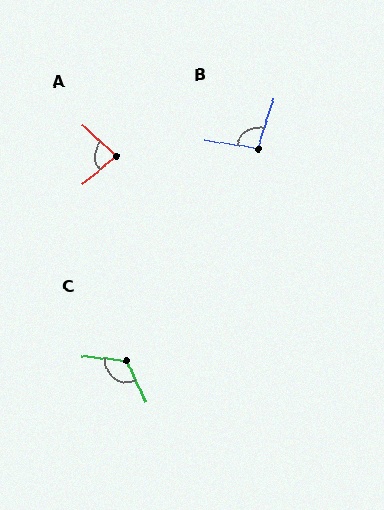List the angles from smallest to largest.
A (82°), B (98°), C (121°).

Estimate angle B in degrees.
Approximately 98 degrees.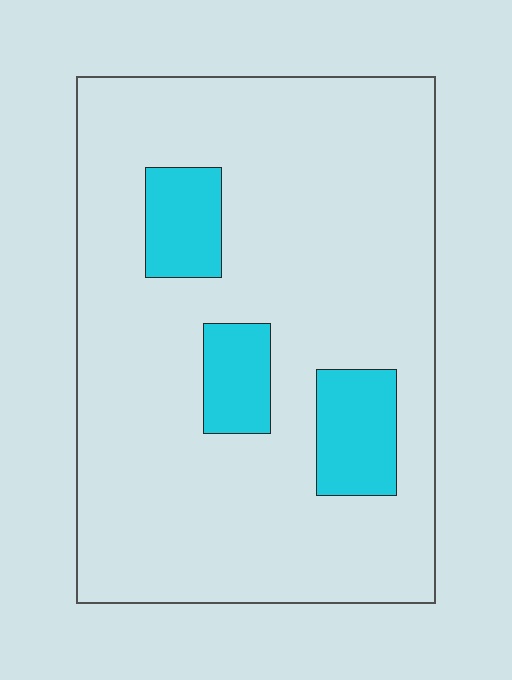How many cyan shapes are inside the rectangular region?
3.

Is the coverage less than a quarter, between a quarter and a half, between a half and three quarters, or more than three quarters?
Less than a quarter.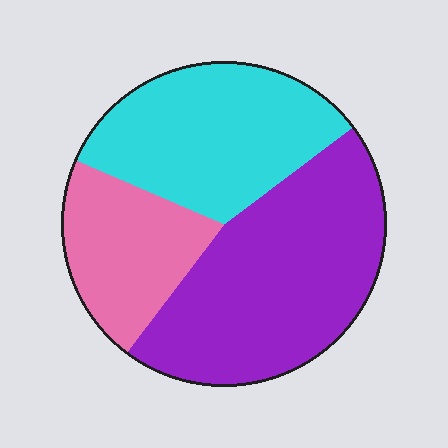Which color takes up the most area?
Purple, at roughly 45%.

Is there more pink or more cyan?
Cyan.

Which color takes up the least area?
Pink, at roughly 20%.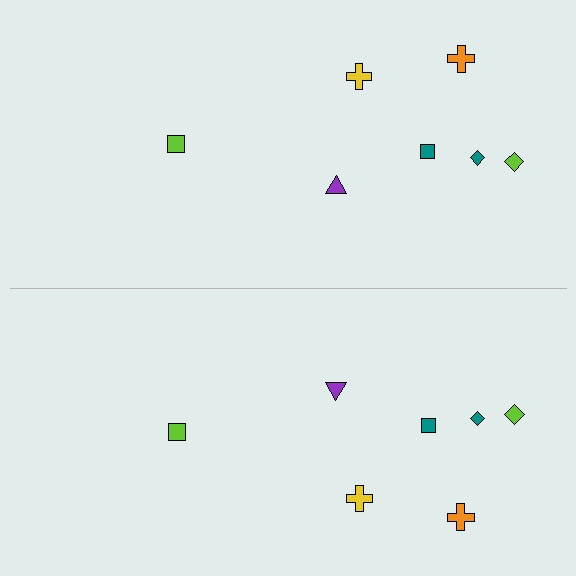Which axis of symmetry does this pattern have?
The pattern has a horizontal axis of symmetry running through the center of the image.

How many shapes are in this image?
There are 14 shapes in this image.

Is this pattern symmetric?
Yes, this pattern has bilateral (reflection) symmetry.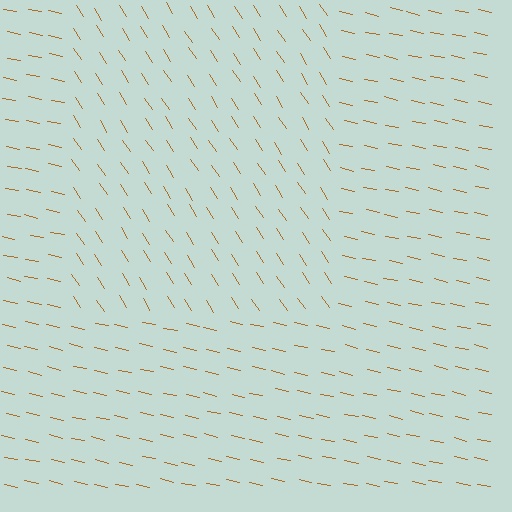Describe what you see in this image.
The image is filled with small brown line segments. A rectangle region in the image has lines oriented differently from the surrounding lines, creating a visible texture boundary.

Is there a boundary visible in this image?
Yes, there is a texture boundary formed by a change in line orientation.